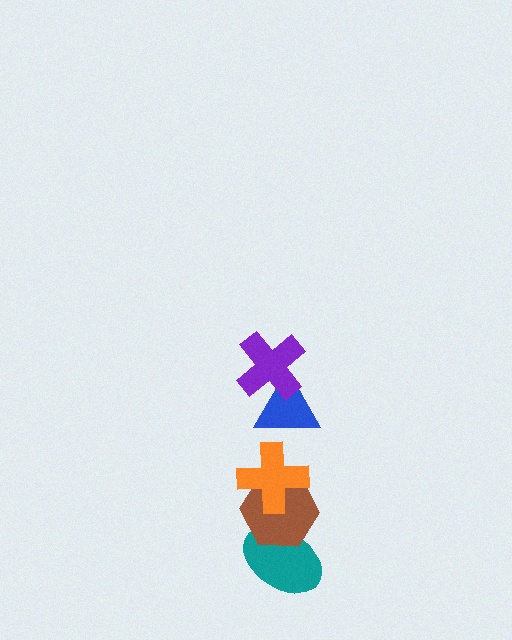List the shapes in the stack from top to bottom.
From top to bottom: the purple cross, the blue triangle, the orange cross, the brown hexagon, the teal ellipse.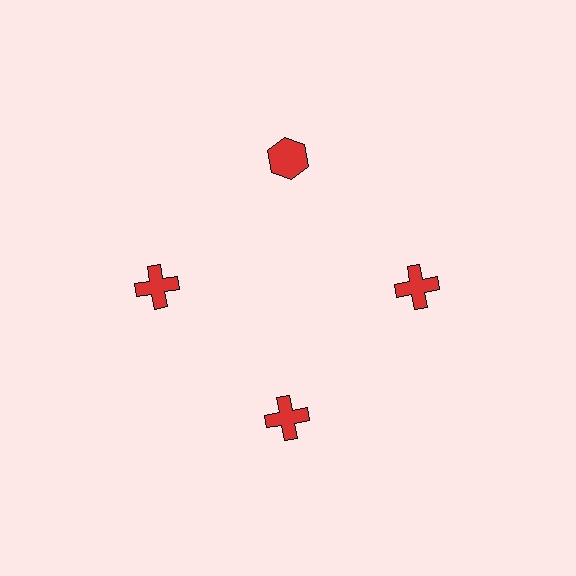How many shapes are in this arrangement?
There are 4 shapes arranged in a ring pattern.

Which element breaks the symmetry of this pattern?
The red hexagon at roughly the 12 o'clock position breaks the symmetry. All other shapes are red crosses.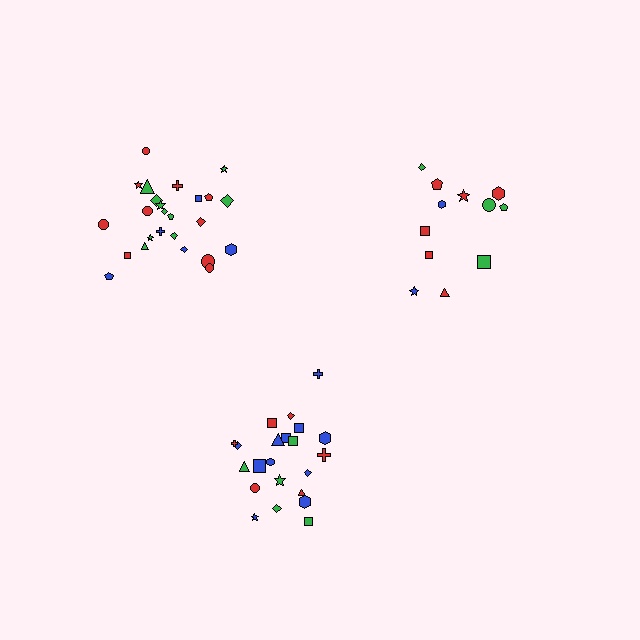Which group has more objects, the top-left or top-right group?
The top-left group.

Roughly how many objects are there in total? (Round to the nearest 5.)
Roughly 60 objects in total.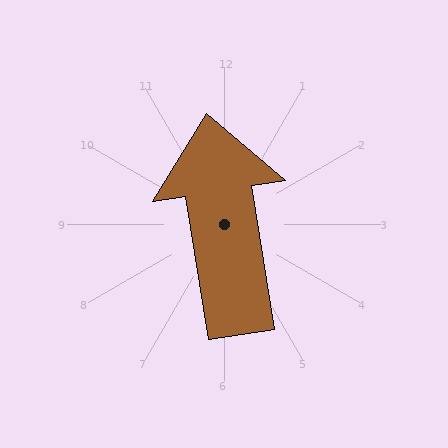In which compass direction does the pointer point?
North.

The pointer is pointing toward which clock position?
Roughly 12 o'clock.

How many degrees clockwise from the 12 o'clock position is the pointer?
Approximately 351 degrees.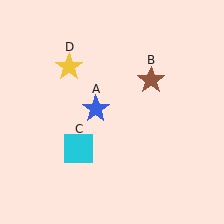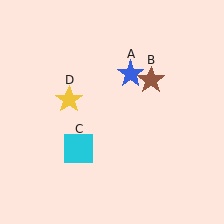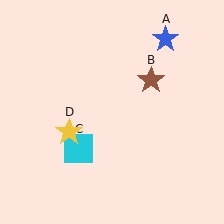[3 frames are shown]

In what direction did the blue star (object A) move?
The blue star (object A) moved up and to the right.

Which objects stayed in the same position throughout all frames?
Brown star (object B) and cyan square (object C) remained stationary.